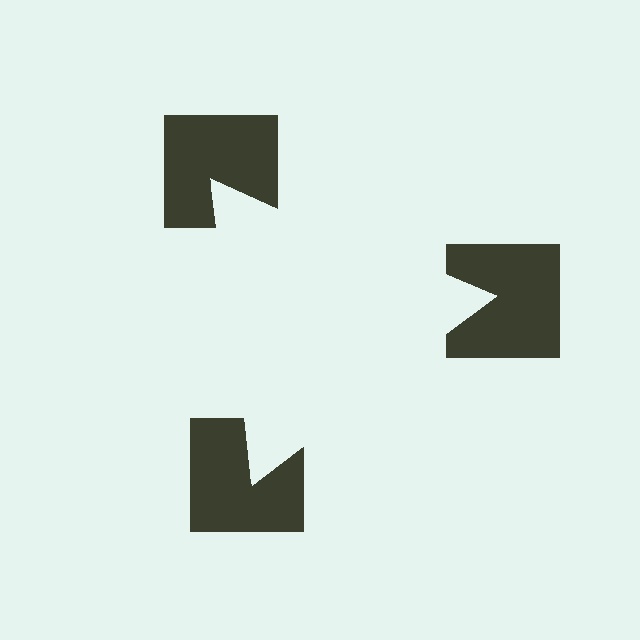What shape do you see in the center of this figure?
An illusory triangle — its edges are inferred from the aligned wedge cuts in the notched squares, not physically drawn.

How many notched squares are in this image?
There are 3 — one at each vertex of the illusory triangle.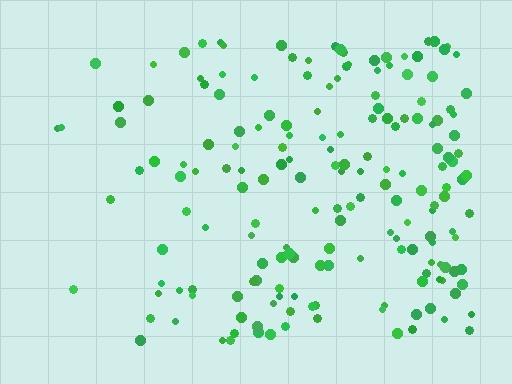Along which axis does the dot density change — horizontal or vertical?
Horizontal.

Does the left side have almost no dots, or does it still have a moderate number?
Still a moderate number, just noticeably fewer than the right.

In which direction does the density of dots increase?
From left to right, with the right side densest.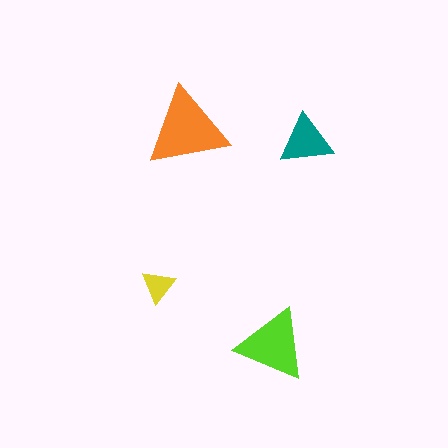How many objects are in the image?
There are 4 objects in the image.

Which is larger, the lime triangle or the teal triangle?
The lime one.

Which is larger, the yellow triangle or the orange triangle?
The orange one.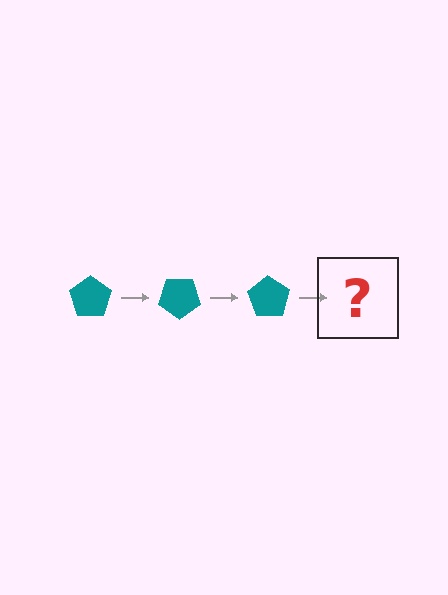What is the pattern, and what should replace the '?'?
The pattern is that the pentagon rotates 35 degrees each step. The '?' should be a teal pentagon rotated 105 degrees.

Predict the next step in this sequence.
The next step is a teal pentagon rotated 105 degrees.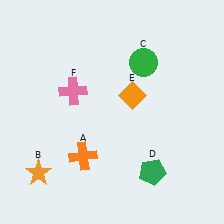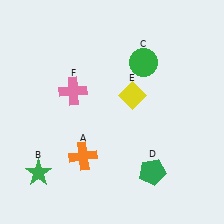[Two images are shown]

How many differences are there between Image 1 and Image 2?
There are 2 differences between the two images.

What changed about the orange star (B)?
In Image 1, B is orange. In Image 2, it changed to green.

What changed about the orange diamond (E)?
In Image 1, E is orange. In Image 2, it changed to yellow.